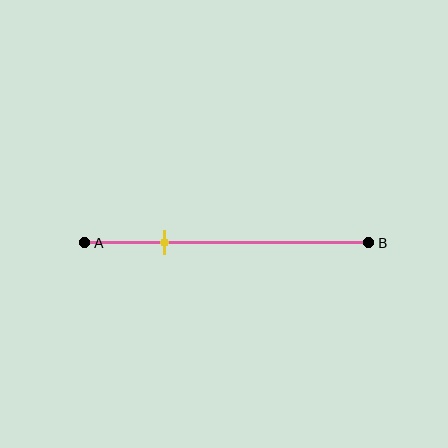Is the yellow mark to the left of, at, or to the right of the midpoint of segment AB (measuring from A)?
The yellow mark is to the left of the midpoint of segment AB.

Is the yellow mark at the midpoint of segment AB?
No, the mark is at about 30% from A, not at the 50% midpoint.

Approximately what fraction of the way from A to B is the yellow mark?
The yellow mark is approximately 30% of the way from A to B.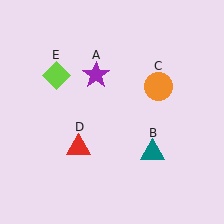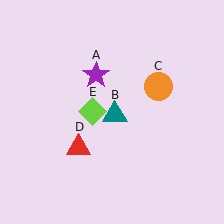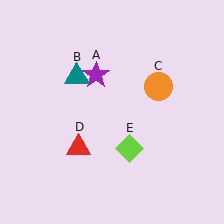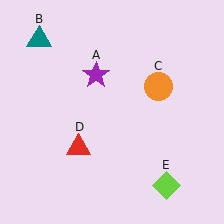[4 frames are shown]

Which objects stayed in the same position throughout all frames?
Purple star (object A) and orange circle (object C) and red triangle (object D) remained stationary.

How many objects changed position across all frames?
2 objects changed position: teal triangle (object B), lime diamond (object E).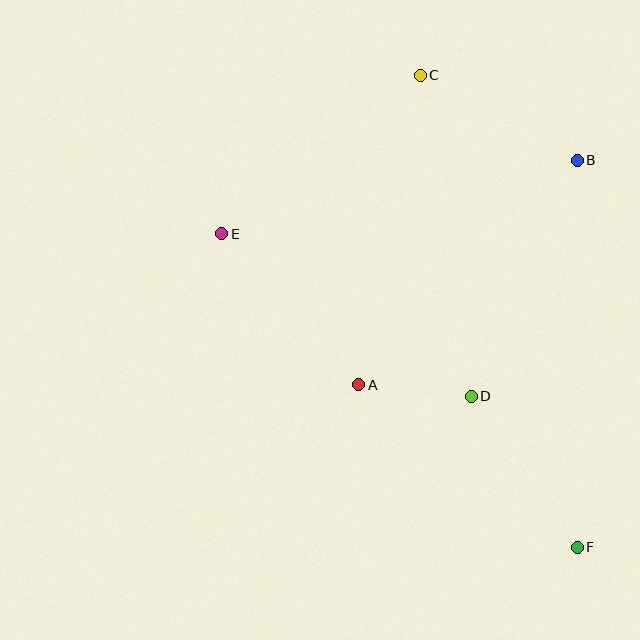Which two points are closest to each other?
Points A and D are closest to each other.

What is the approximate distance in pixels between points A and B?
The distance between A and B is approximately 314 pixels.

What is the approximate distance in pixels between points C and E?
The distance between C and E is approximately 254 pixels.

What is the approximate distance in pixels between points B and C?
The distance between B and C is approximately 179 pixels.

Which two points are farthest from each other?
Points C and F are farthest from each other.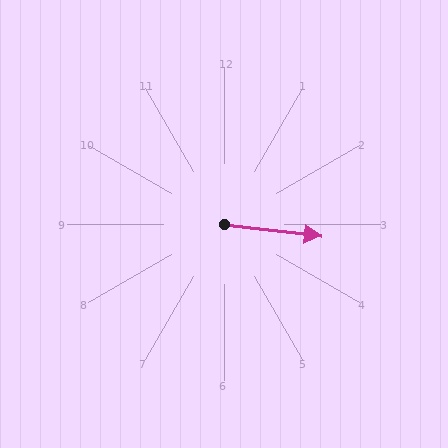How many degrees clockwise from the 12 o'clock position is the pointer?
Approximately 97 degrees.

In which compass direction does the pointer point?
East.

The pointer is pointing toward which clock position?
Roughly 3 o'clock.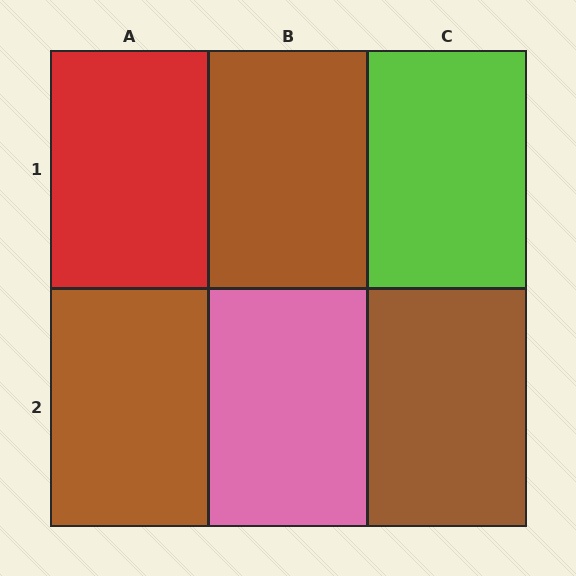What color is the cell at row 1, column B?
Brown.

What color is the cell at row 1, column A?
Red.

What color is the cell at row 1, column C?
Lime.